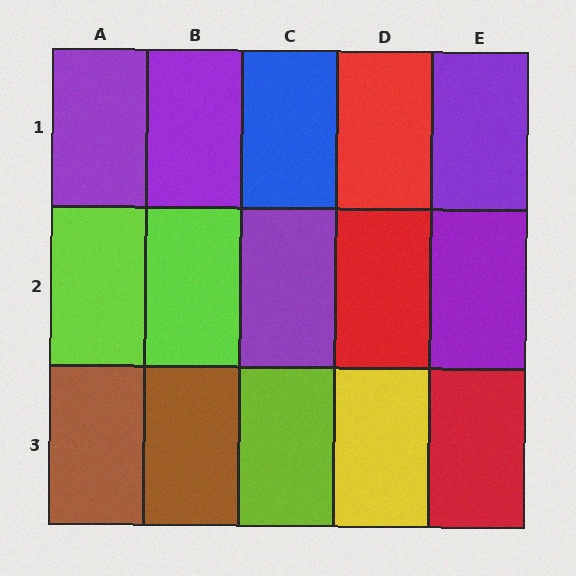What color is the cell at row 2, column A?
Lime.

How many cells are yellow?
1 cell is yellow.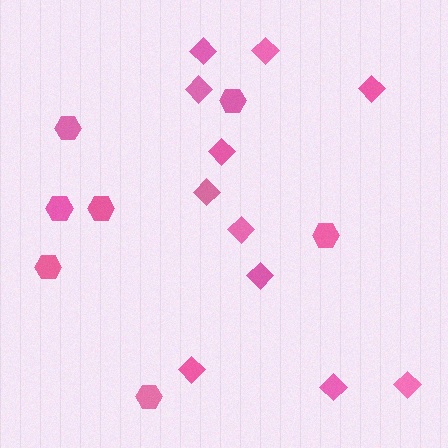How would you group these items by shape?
There are 2 groups: one group of hexagons (7) and one group of diamonds (11).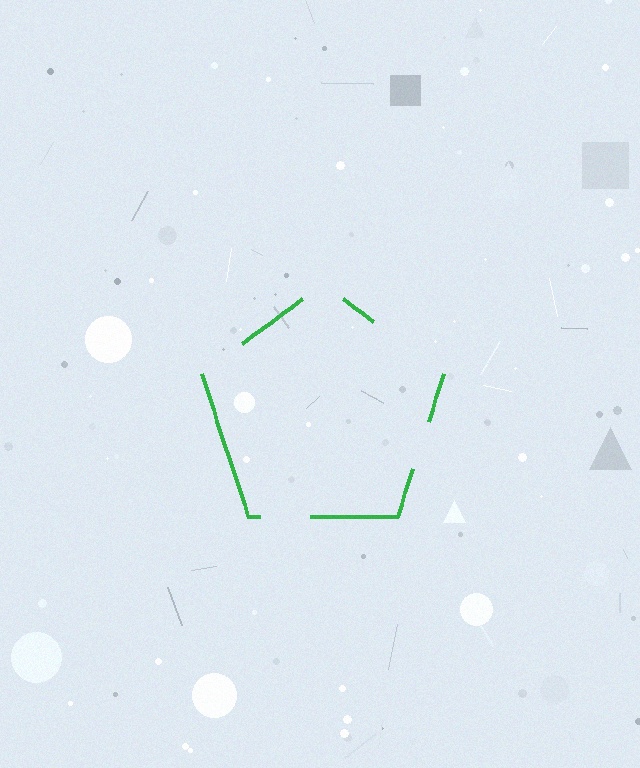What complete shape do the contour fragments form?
The contour fragments form a pentagon.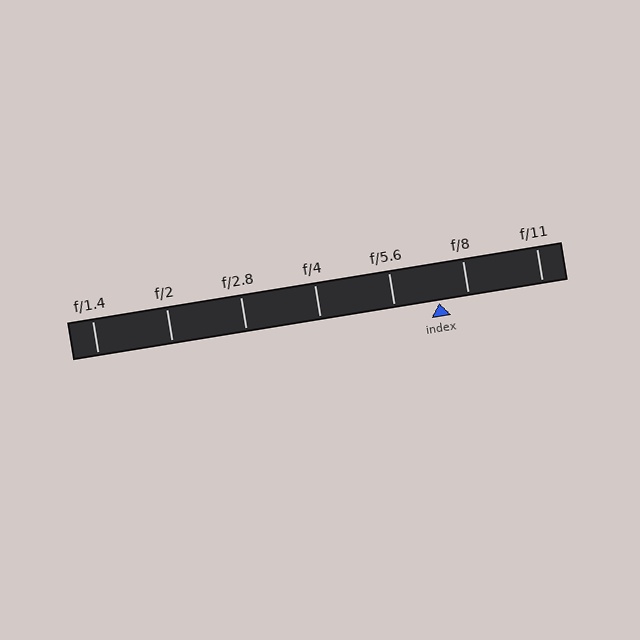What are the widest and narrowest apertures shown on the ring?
The widest aperture shown is f/1.4 and the narrowest is f/11.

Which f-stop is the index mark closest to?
The index mark is closest to f/8.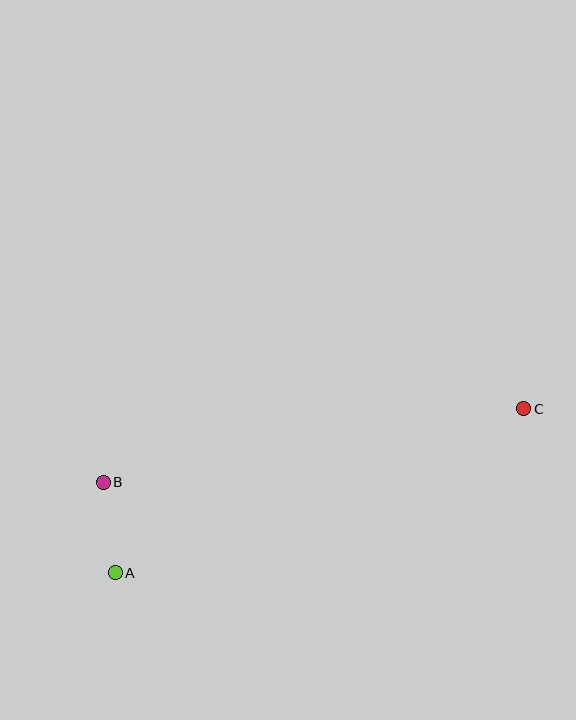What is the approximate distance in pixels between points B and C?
The distance between B and C is approximately 427 pixels.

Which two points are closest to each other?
Points A and B are closest to each other.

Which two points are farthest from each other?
Points A and C are farthest from each other.